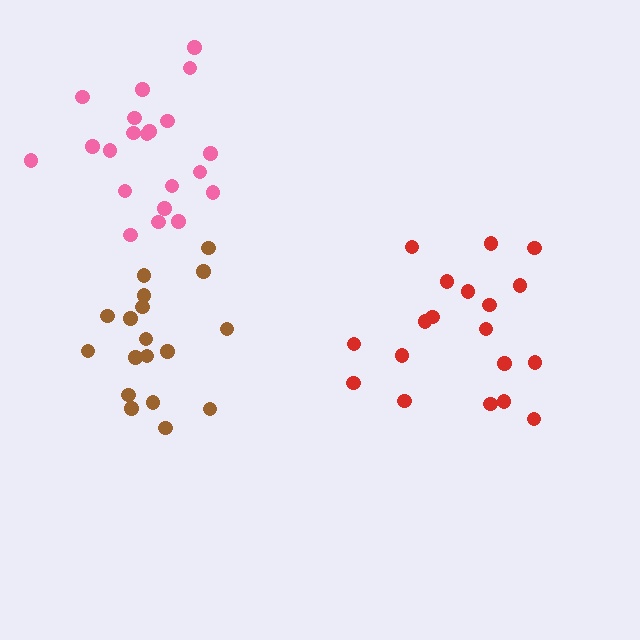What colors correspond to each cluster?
The clusters are colored: brown, red, pink.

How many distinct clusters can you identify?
There are 3 distinct clusters.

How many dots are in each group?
Group 1: 18 dots, Group 2: 19 dots, Group 3: 21 dots (58 total).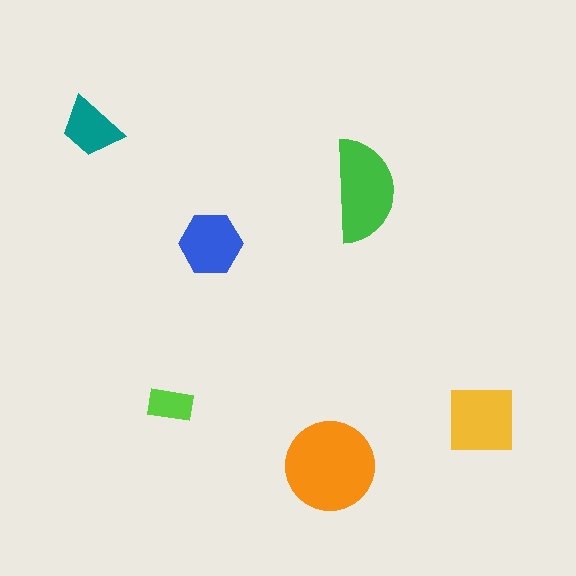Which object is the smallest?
The lime rectangle.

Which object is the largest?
The orange circle.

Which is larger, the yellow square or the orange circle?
The orange circle.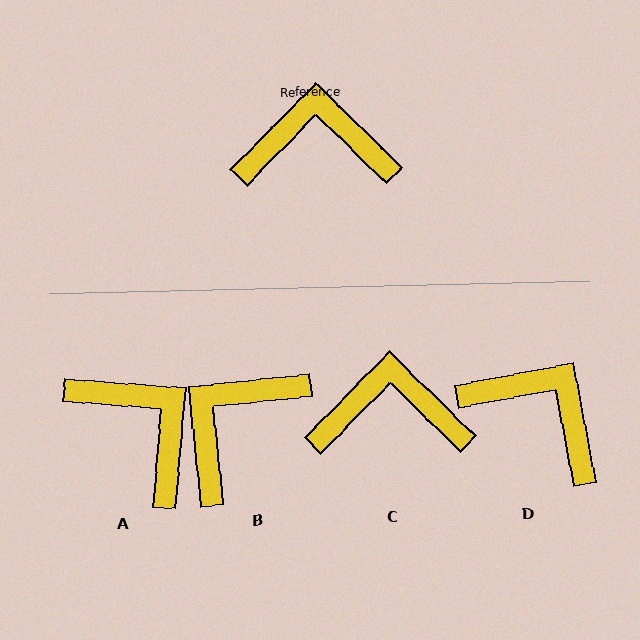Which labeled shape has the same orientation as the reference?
C.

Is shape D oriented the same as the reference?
No, it is off by about 35 degrees.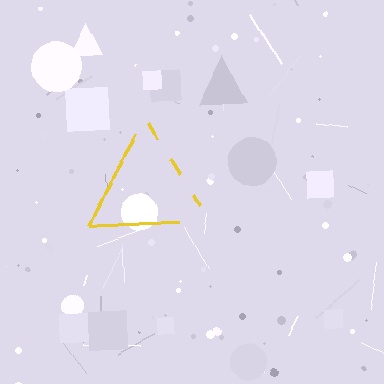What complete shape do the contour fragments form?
The contour fragments form a triangle.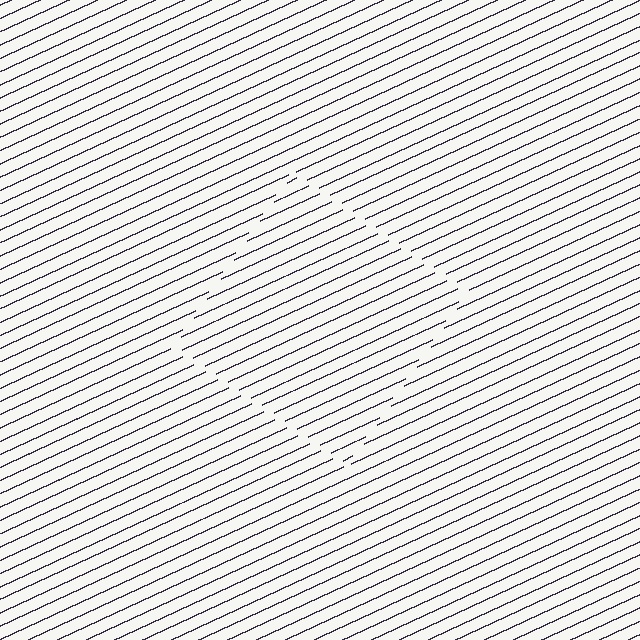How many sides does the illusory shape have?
4 sides — the line-ends trace a square.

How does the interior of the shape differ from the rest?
The interior of the shape contains the same grating, shifted by half a period — the contour is defined by the phase discontinuity where line-ends from the inner and outer gratings abut.